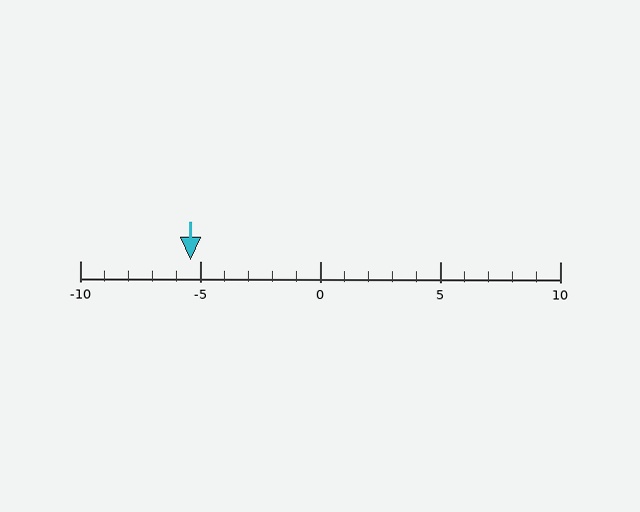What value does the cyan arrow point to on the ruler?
The cyan arrow points to approximately -5.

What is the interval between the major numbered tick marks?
The major tick marks are spaced 5 units apart.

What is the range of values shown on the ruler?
The ruler shows values from -10 to 10.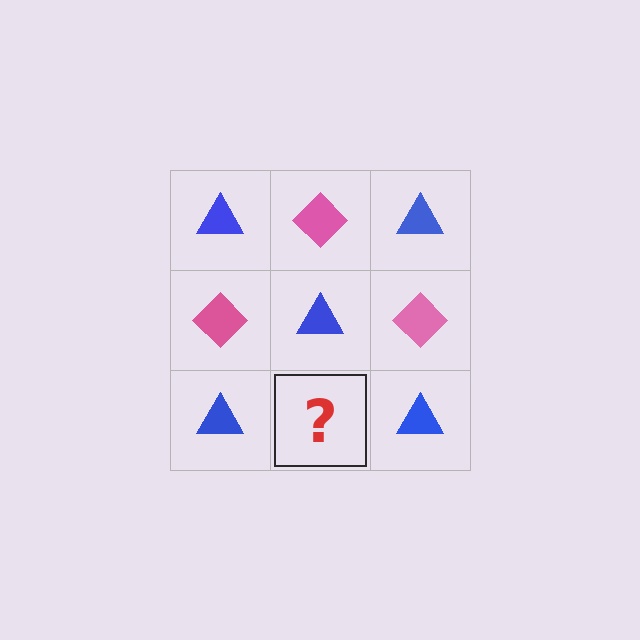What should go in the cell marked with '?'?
The missing cell should contain a pink diamond.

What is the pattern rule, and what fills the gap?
The rule is that it alternates blue triangle and pink diamond in a checkerboard pattern. The gap should be filled with a pink diamond.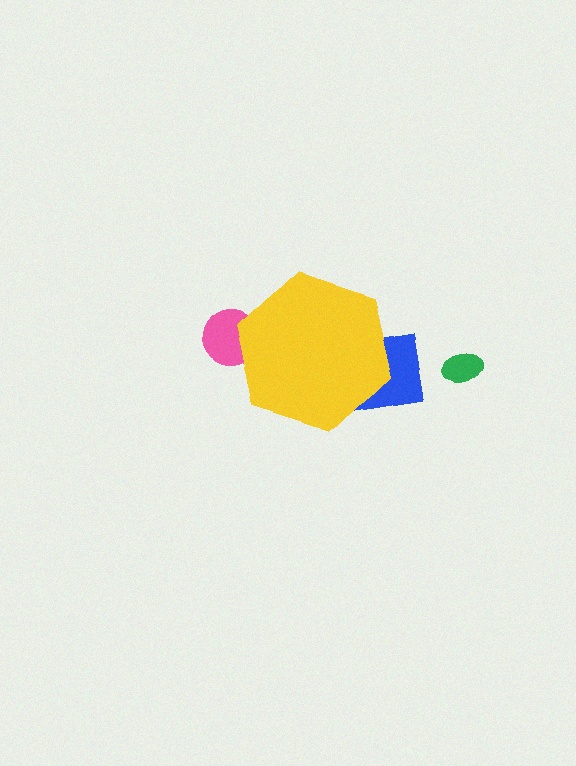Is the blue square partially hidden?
Yes, the blue square is partially hidden behind the yellow hexagon.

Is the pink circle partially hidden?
Yes, the pink circle is partially hidden behind the yellow hexagon.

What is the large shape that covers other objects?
A yellow hexagon.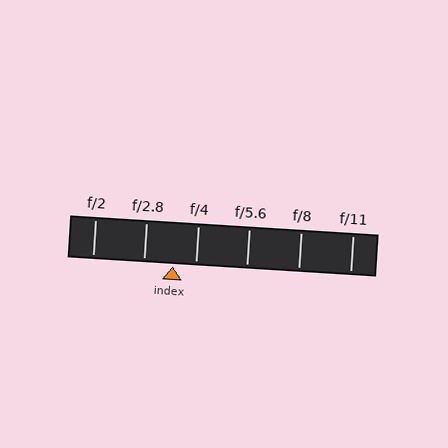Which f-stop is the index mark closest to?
The index mark is closest to f/4.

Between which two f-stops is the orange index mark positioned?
The index mark is between f/2.8 and f/4.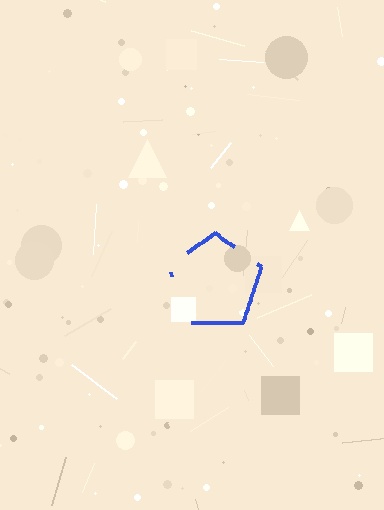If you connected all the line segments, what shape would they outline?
They would outline a pentagon.